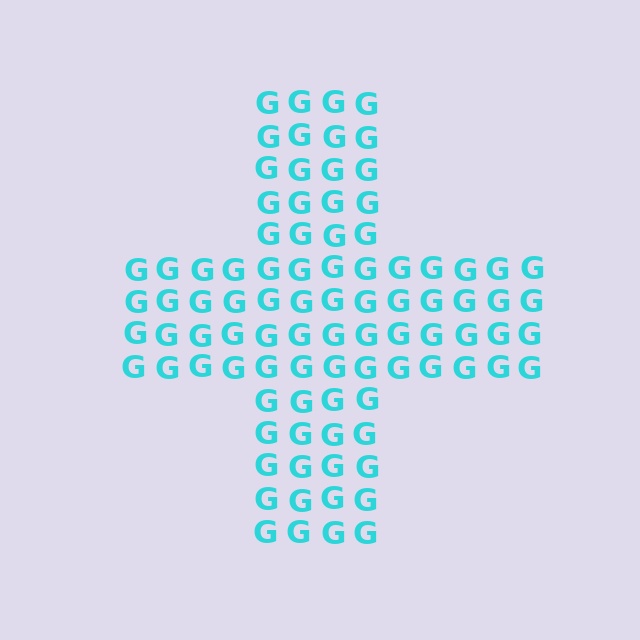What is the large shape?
The large shape is a cross.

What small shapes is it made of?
It is made of small letter G's.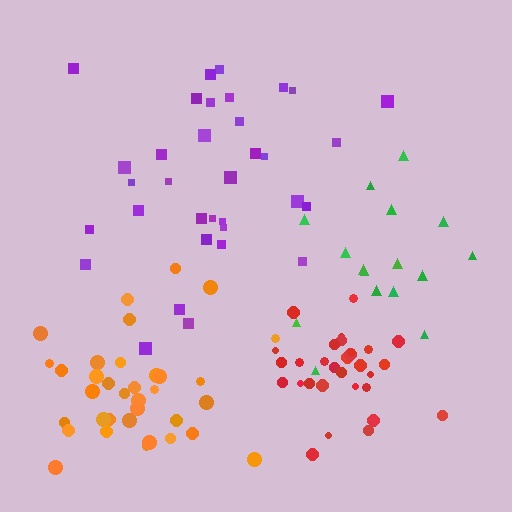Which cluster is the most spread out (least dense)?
Green.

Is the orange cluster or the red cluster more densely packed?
Red.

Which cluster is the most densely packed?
Red.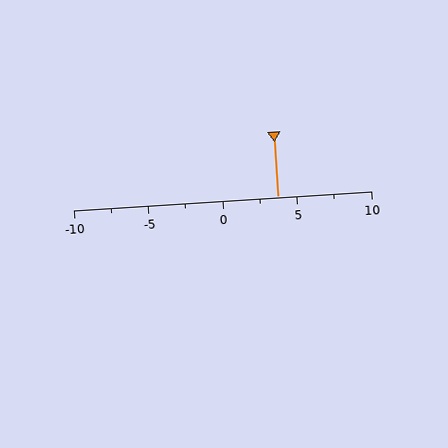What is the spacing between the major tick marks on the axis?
The major ticks are spaced 5 apart.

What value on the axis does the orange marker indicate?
The marker indicates approximately 3.8.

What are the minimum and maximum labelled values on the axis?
The axis runs from -10 to 10.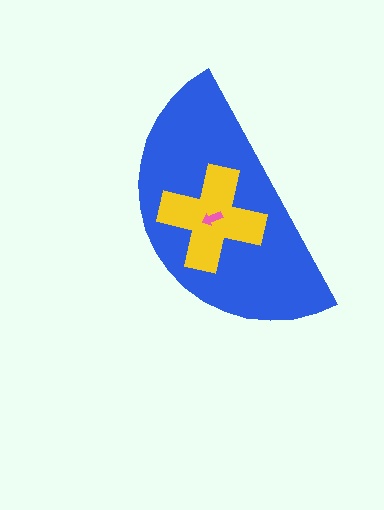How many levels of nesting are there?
3.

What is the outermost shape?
The blue semicircle.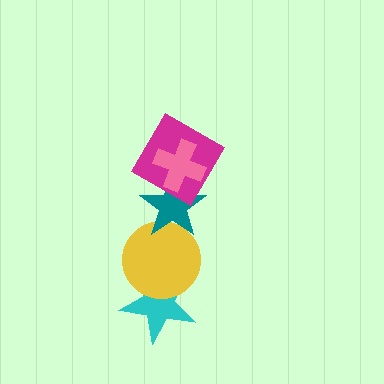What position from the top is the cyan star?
The cyan star is 5th from the top.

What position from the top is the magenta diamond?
The magenta diamond is 2nd from the top.